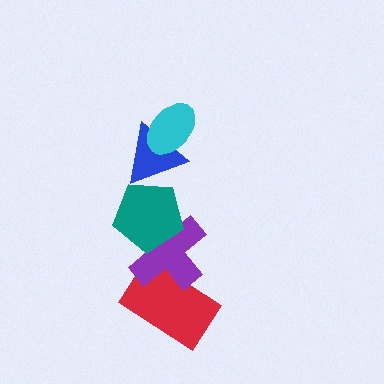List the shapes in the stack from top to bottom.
From top to bottom: the cyan ellipse, the blue triangle, the teal pentagon, the purple cross, the red rectangle.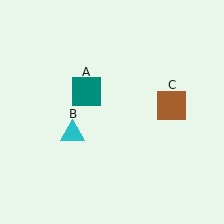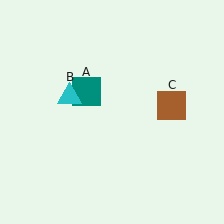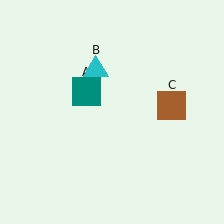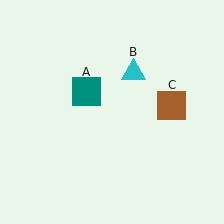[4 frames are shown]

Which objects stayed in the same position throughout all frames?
Teal square (object A) and brown square (object C) remained stationary.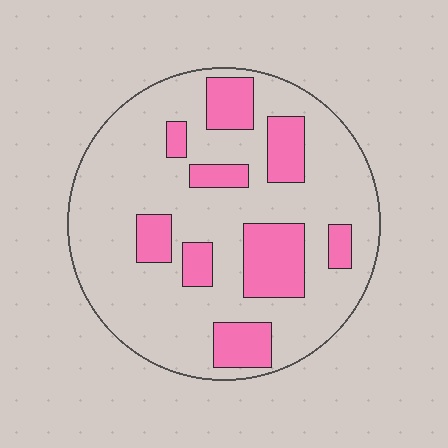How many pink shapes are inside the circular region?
9.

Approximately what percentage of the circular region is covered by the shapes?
Approximately 25%.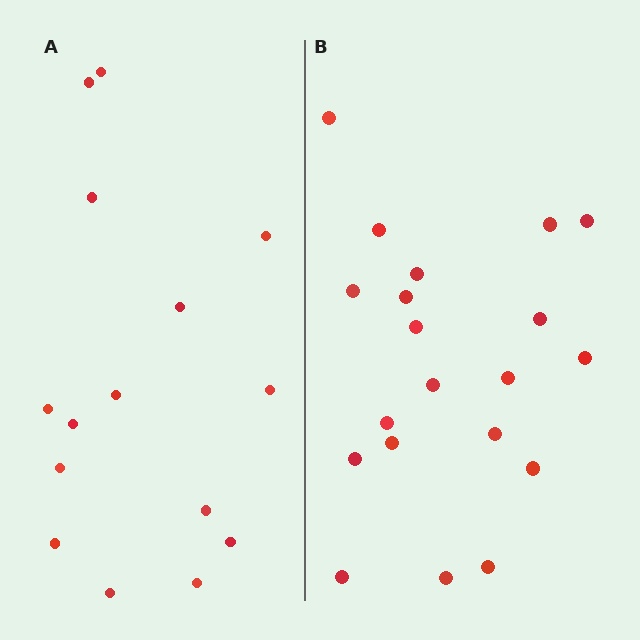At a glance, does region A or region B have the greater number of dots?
Region B (the right region) has more dots.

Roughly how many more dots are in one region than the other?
Region B has about 5 more dots than region A.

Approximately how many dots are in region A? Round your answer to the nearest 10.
About 20 dots. (The exact count is 15, which rounds to 20.)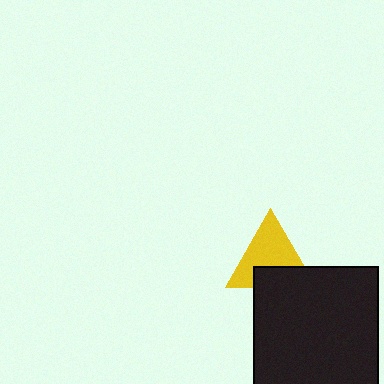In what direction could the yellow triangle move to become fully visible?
The yellow triangle could move up. That would shift it out from behind the black rectangle entirely.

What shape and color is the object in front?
The object in front is a black rectangle.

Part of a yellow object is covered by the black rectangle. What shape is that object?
It is a triangle.